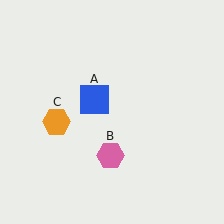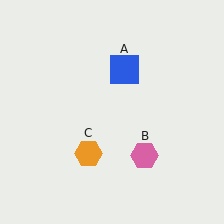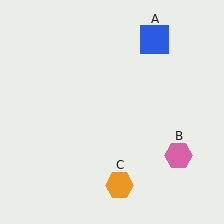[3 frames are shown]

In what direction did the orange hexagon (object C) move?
The orange hexagon (object C) moved down and to the right.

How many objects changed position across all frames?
3 objects changed position: blue square (object A), pink hexagon (object B), orange hexagon (object C).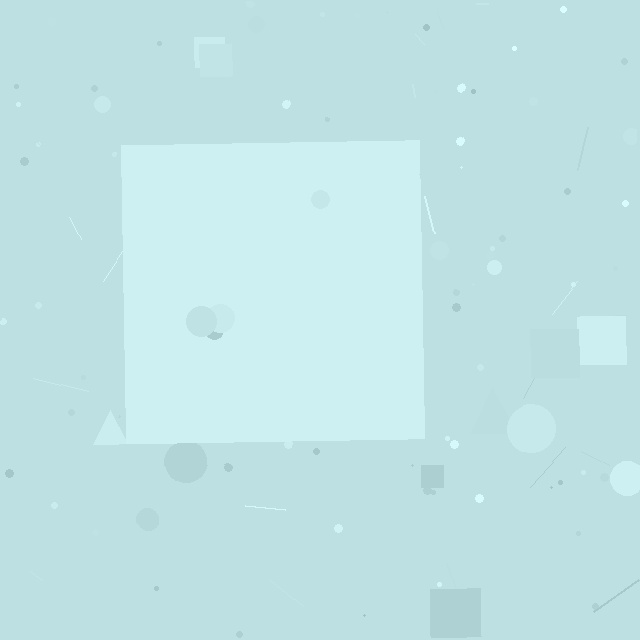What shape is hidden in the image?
A square is hidden in the image.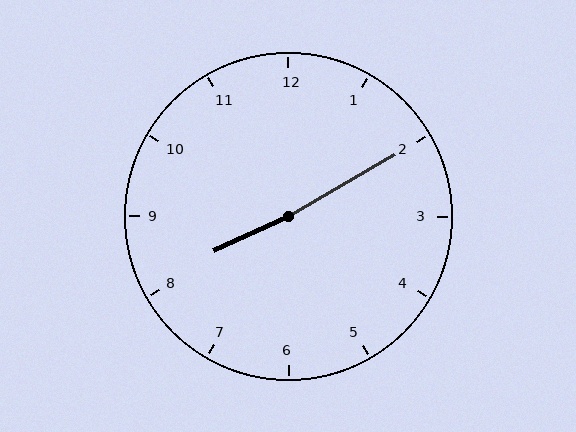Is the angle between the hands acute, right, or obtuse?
It is obtuse.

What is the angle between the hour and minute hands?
Approximately 175 degrees.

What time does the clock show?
8:10.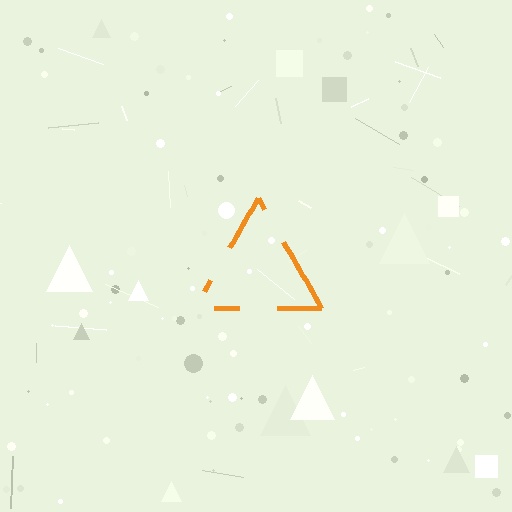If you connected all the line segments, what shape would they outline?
They would outline a triangle.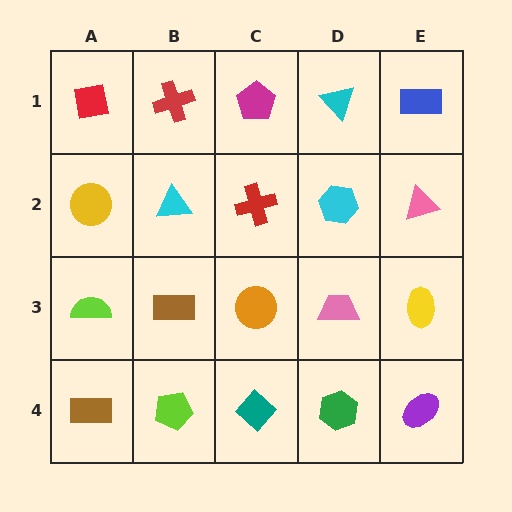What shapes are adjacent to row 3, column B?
A cyan triangle (row 2, column B), a lime pentagon (row 4, column B), a lime semicircle (row 3, column A), an orange circle (row 3, column C).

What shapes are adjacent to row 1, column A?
A yellow circle (row 2, column A), a red cross (row 1, column B).